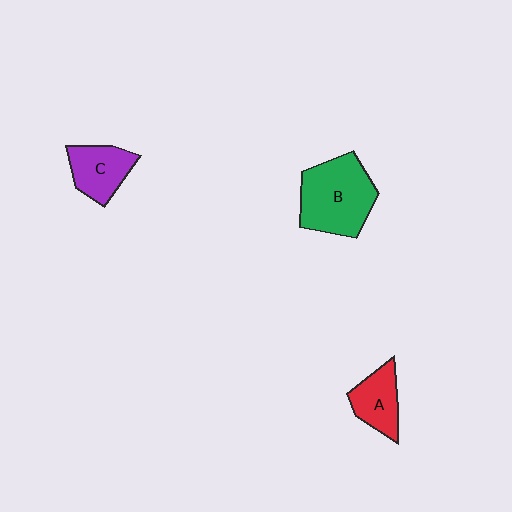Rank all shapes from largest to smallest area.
From largest to smallest: B (green), C (purple), A (red).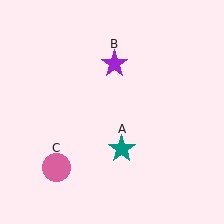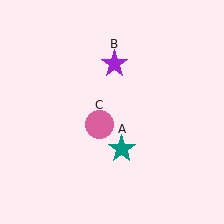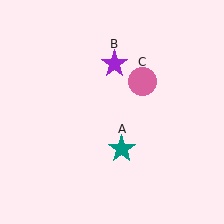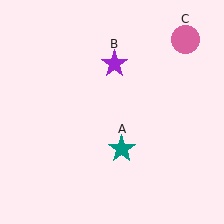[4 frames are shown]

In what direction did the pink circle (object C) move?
The pink circle (object C) moved up and to the right.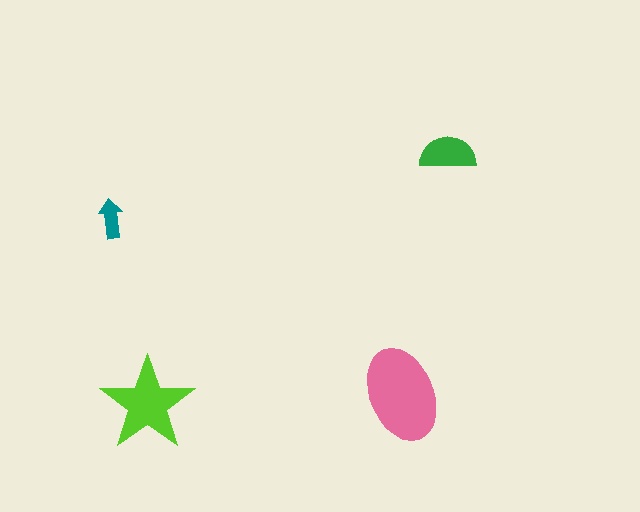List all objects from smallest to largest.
The teal arrow, the green semicircle, the lime star, the pink ellipse.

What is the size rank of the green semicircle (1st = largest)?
3rd.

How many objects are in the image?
There are 4 objects in the image.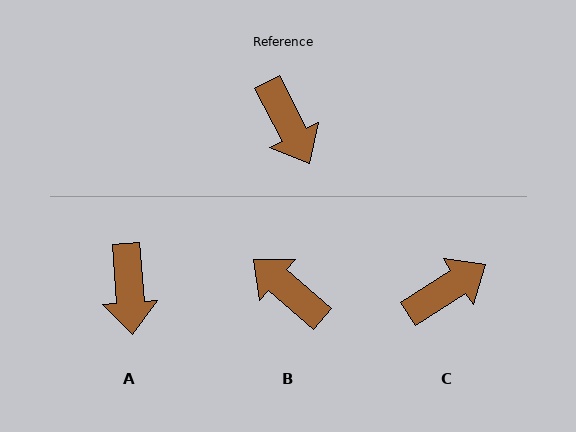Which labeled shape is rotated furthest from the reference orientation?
B, about 158 degrees away.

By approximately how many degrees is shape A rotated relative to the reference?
Approximately 23 degrees clockwise.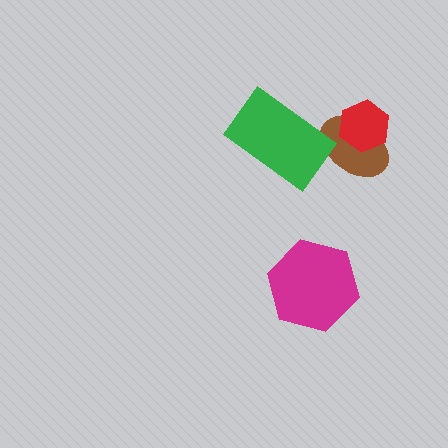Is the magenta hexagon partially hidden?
No, no other shape covers it.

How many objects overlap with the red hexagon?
1 object overlaps with the red hexagon.